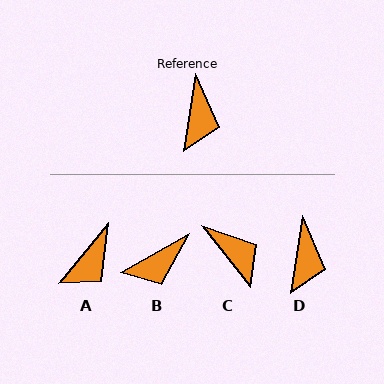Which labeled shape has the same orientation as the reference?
D.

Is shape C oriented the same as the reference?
No, it is off by about 47 degrees.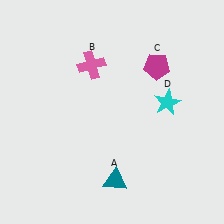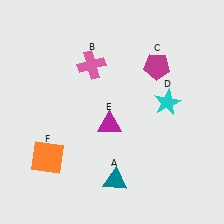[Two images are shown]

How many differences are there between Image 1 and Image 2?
There are 2 differences between the two images.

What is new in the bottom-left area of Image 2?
An orange square (F) was added in the bottom-left area of Image 2.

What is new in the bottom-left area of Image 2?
A magenta triangle (E) was added in the bottom-left area of Image 2.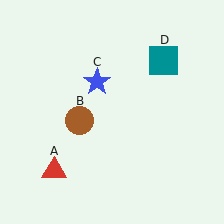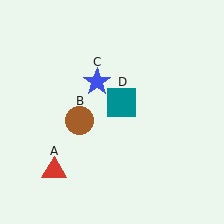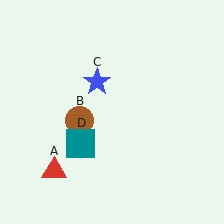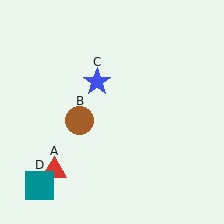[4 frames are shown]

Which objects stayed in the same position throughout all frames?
Red triangle (object A) and brown circle (object B) and blue star (object C) remained stationary.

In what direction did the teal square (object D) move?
The teal square (object D) moved down and to the left.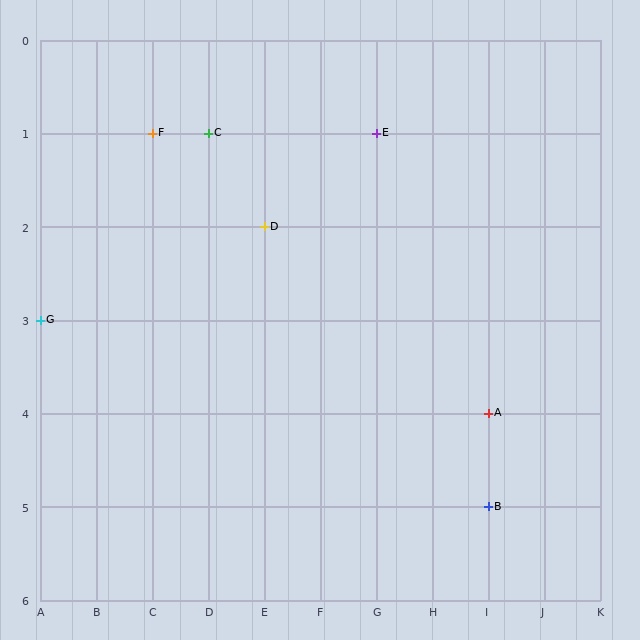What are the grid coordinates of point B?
Point B is at grid coordinates (I, 5).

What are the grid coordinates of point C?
Point C is at grid coordinates (D, 1).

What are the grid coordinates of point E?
Point E is at grid coordinates (G, 1).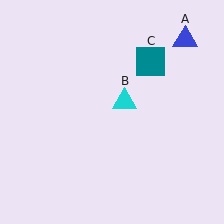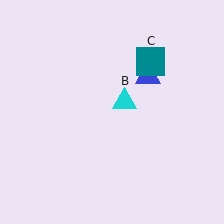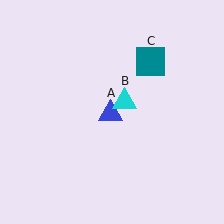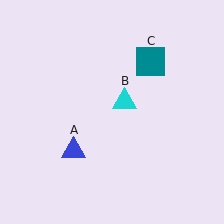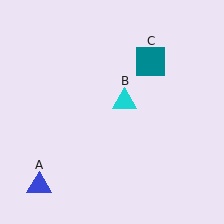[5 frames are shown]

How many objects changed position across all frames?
1 object changed position: blue triangle (object A).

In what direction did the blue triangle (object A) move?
The blue triangle (object A) moved down and to the left.